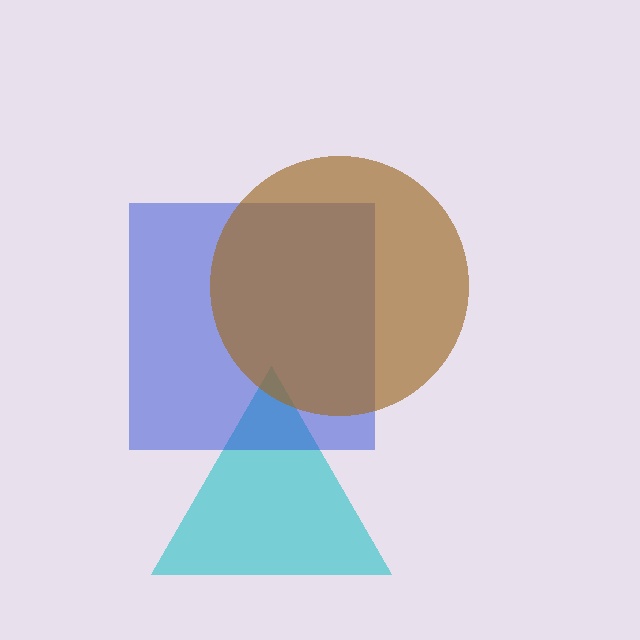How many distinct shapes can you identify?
There are 3 distinct shapes: a cyan triangle, a blue square, a brown circle.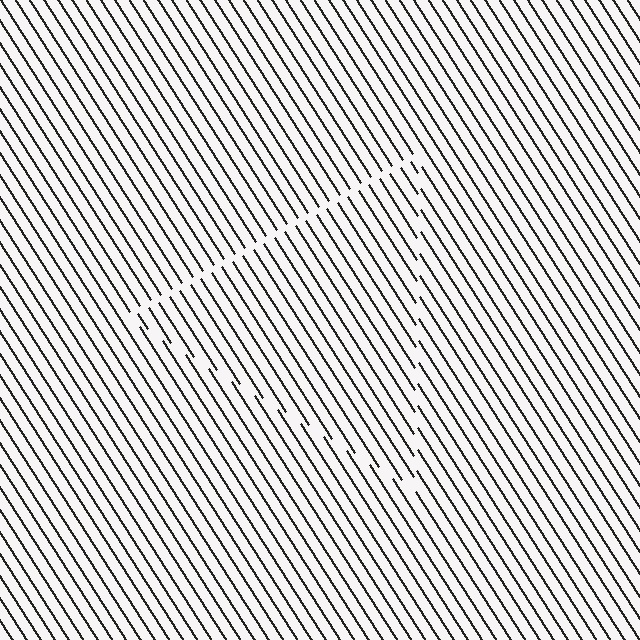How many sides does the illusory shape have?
3 sides — the line-ends trace a triangle.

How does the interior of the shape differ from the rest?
The interior of the shape contains the same grating, shifted by half a period — the contour is defined by the phase discontinuity where line-ends from the inner and outer gratings abut.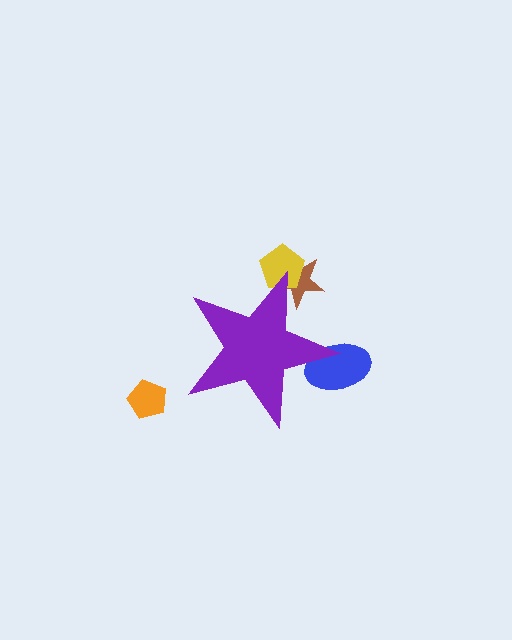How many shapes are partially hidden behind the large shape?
3 shapes are partially hidden.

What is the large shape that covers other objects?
A purple star.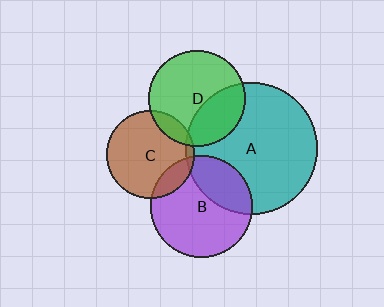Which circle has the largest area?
Circle A (teal).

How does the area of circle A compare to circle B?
Approximately 1.7 times.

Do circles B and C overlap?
Yes.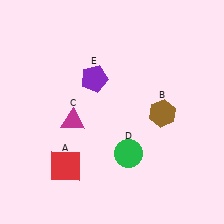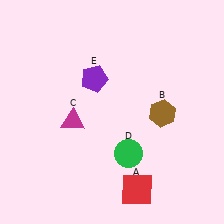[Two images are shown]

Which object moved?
The red square (A) moved right.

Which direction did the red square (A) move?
The red square (A) moved right.